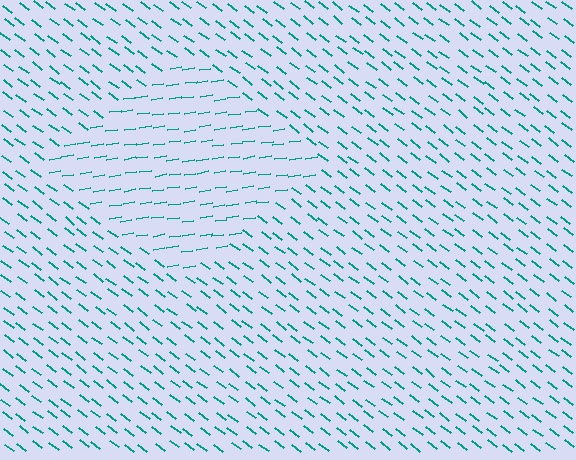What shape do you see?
I see a diamond.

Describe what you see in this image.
The image is filled with small teal line segments. A diamond region in the image has lines oriented differently from the surrounding lines, creating a visible texture boundary.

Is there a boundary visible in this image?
Yes, there is a texture boundary formed by a change in line orientation.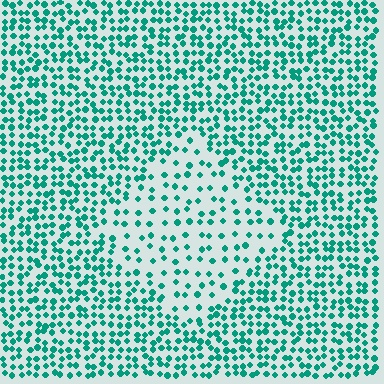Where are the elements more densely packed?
The elements are more densely packed outside the diamond boundary.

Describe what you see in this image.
The image contains small teal elements arranged at two different densities. A diamond-shaped region is visible where the elements are less densely packed than the surrounding area.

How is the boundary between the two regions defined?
The boundary is defined by a change in element density (approximately 2.2x ratio). All elements are the same color, size, and shape.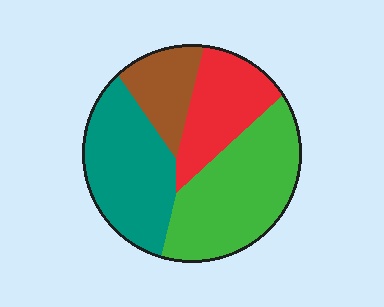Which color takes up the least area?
Brown, at roughly 15%.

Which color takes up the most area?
Green, at roughly 35%.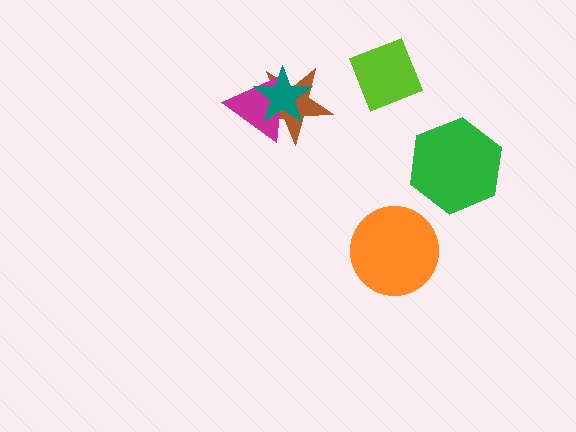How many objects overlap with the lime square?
0 objects overlap with the lime square.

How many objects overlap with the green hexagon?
0 objects overlap with the green hexagon.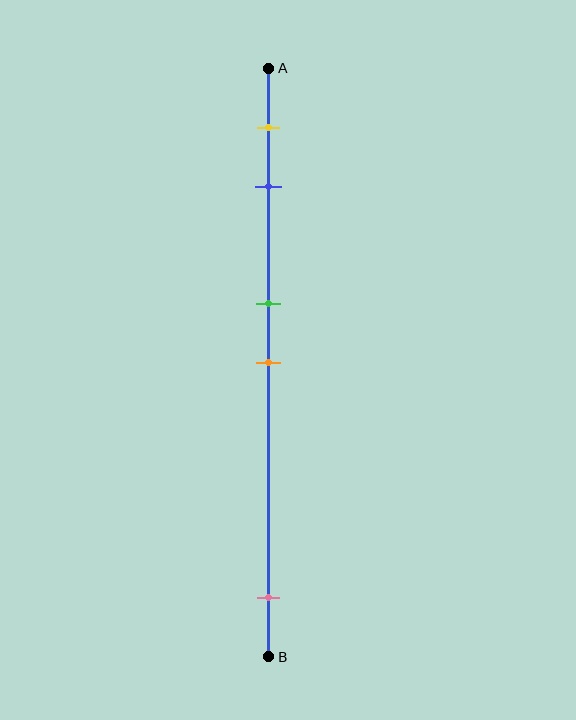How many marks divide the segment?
There are 5 marks dividing the segment.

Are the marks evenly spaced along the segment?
No, the marks are not evenly spaced.